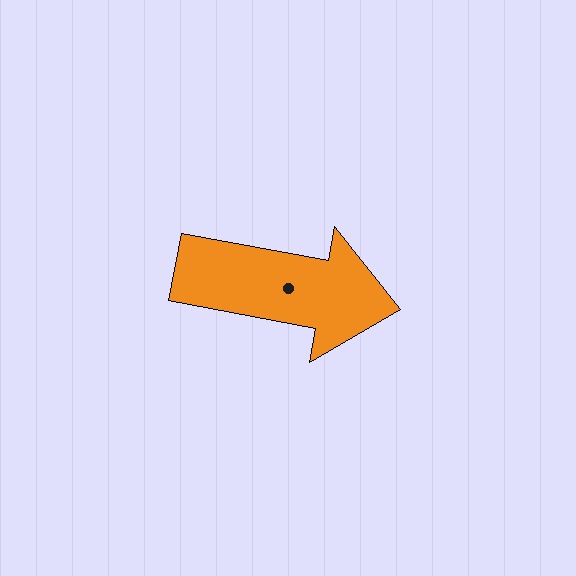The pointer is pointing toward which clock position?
Roughly 3 o'clock.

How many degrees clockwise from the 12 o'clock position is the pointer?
Approximately 101 degrees.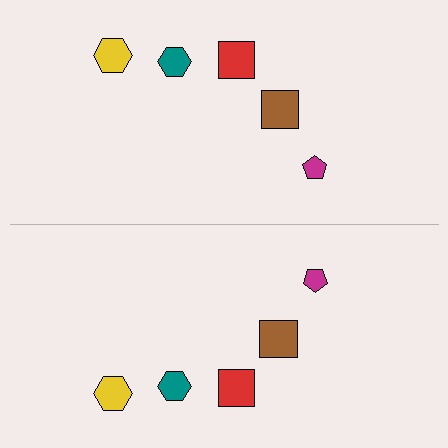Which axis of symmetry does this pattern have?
The pattern has a horizontal axis of symmetry running through the center of the image.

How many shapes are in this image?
There are 10 shapes in this image.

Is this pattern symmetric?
Yes, this pattern has bilateral (reflection) symmetry.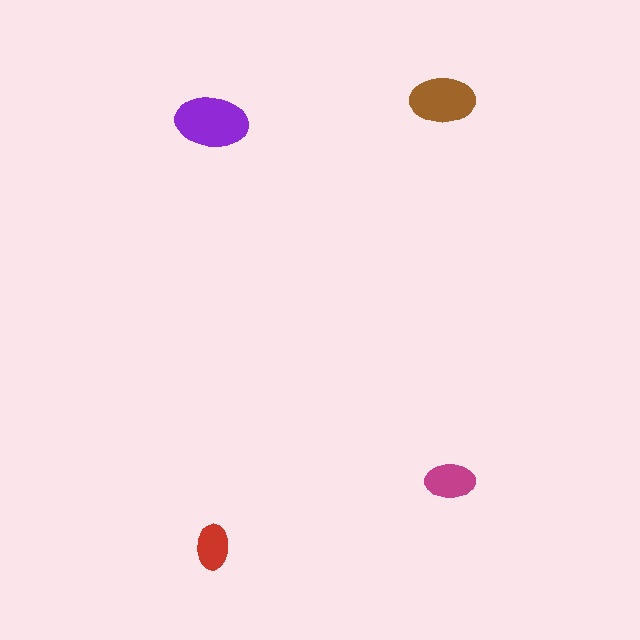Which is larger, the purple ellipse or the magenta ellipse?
The purple one.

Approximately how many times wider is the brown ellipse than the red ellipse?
About 1.5 times wider.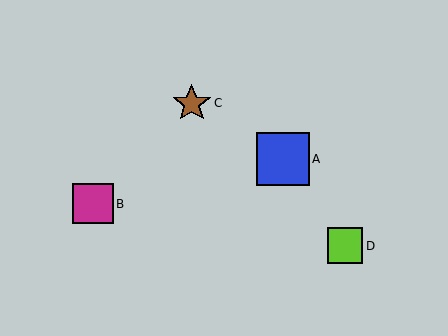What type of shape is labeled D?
Shape D is a lime square.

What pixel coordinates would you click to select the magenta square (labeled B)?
Click at (93, 204) to select the magenta square B.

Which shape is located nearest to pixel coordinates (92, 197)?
The magenta square (labeled B) at (93, 204) is nearest to that location.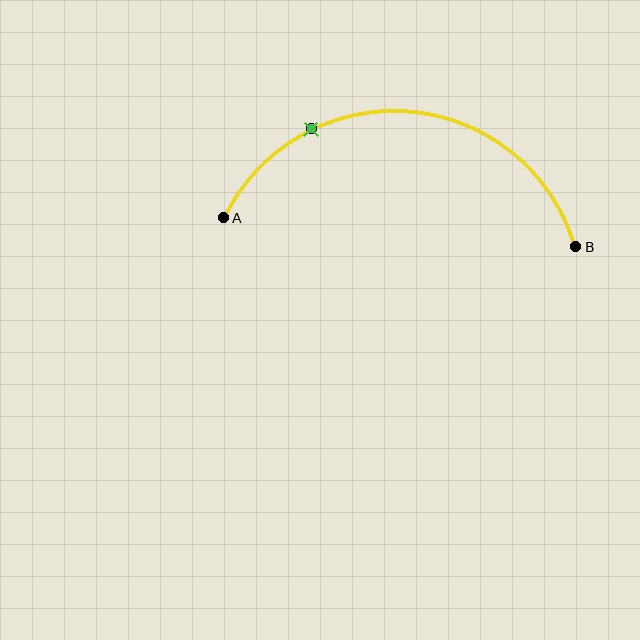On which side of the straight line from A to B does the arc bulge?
The arc bulges above the straight line connecting A and B.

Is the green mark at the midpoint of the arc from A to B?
No. The green mark lies on the arc but is closer to endpoint A. The arc midpoint would be at the point on the curve equidistant along the arc from both A and B.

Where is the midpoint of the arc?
The arc midpoint is the point on the curve farthest from the straight line joining A and B. It sits above that line.